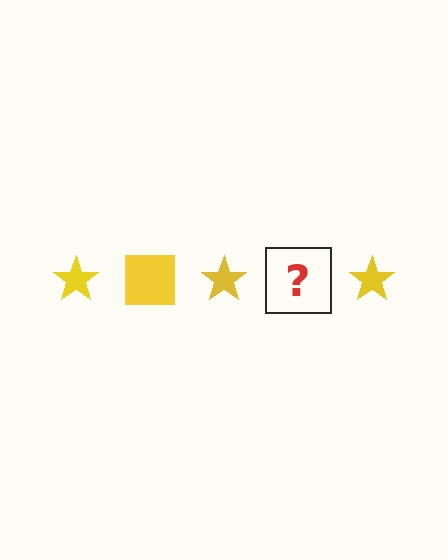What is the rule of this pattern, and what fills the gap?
The rule is that the pattern cycles through star, square shapes in yellow. The gap should be filled with a yellow square.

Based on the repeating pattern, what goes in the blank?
The blank should be a yellow square.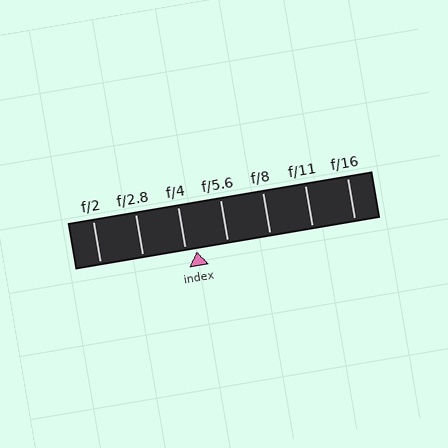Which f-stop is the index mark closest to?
The index mark is closest to f/4.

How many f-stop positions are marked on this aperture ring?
There are 7 f-stop positions marked.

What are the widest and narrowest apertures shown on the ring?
The widest aperture shown is f/2 and the narrowest is f/16.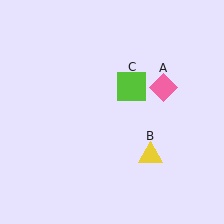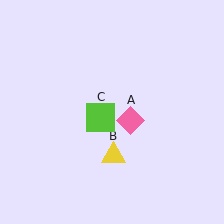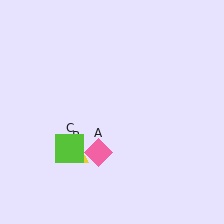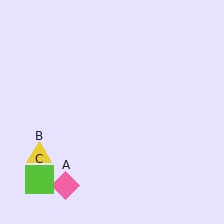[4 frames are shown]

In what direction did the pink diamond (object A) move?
The pink diamond (object A) moved down and to the left.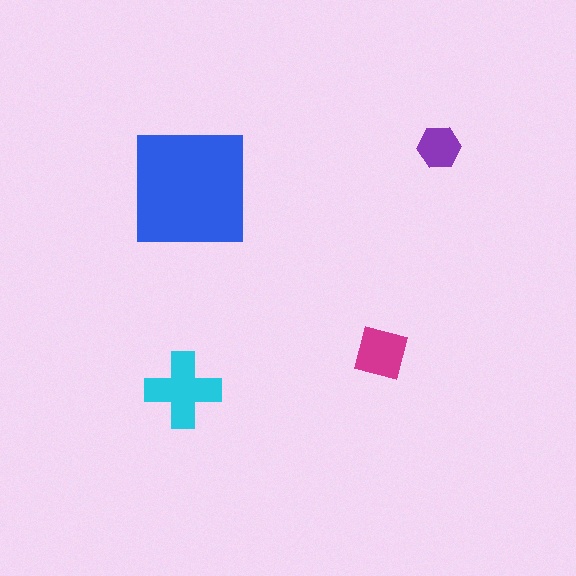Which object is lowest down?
The cyan cross is bottommost.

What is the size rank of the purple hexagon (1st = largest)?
4th.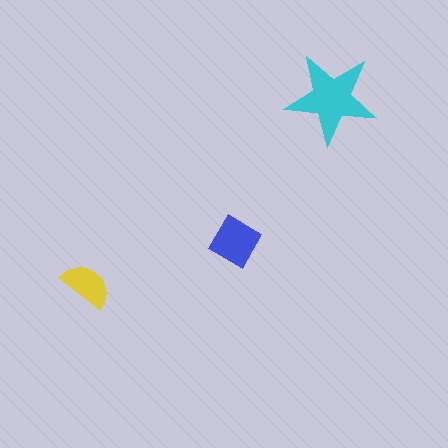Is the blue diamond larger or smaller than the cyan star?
Smaller.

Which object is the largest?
The cyan star.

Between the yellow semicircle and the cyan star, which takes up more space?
The cyan star.